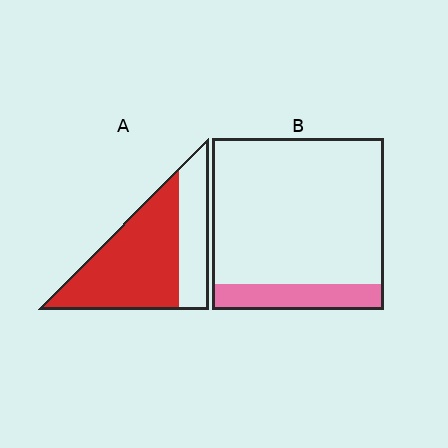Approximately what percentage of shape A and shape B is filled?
A is approximately 70% and B is approximately 15%.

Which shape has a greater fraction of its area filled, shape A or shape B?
Shape A.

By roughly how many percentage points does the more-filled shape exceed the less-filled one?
By roughly 55 percentage points (A over B).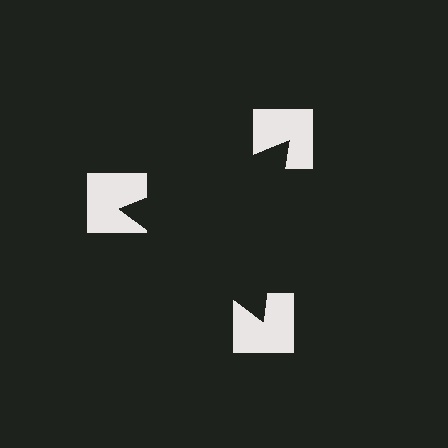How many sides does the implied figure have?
3 sides.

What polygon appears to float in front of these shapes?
An illusory triangle — its edges are inferred from the aligned wedge cuts in the notched squares, not physically drawn.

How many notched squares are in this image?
There are 3 — one at each vertex of the illusory triangle.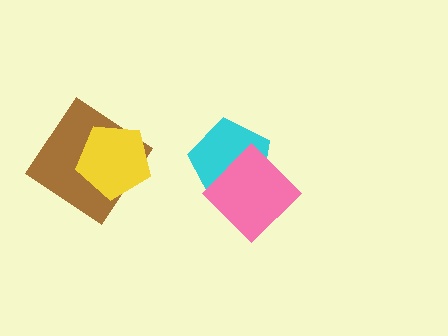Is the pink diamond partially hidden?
No, no other shape covers it.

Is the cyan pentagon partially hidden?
Yes, it is partially covered by another shape.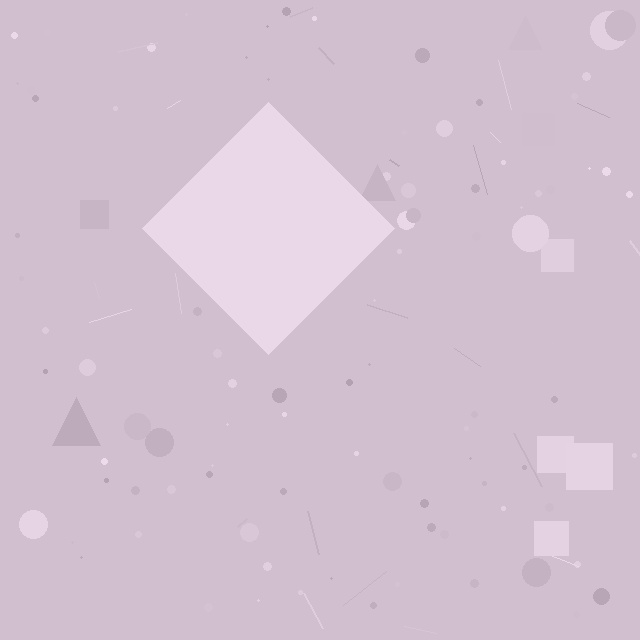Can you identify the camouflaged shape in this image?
The camouflaged shape is a diamond.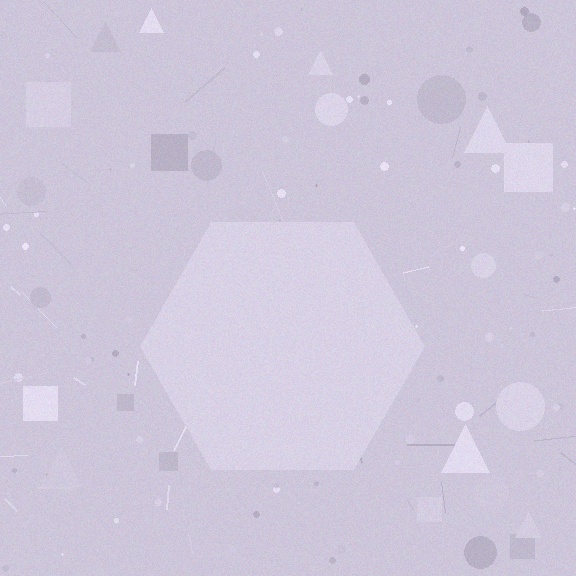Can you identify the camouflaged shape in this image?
The camouflaged shape is a hexagon.